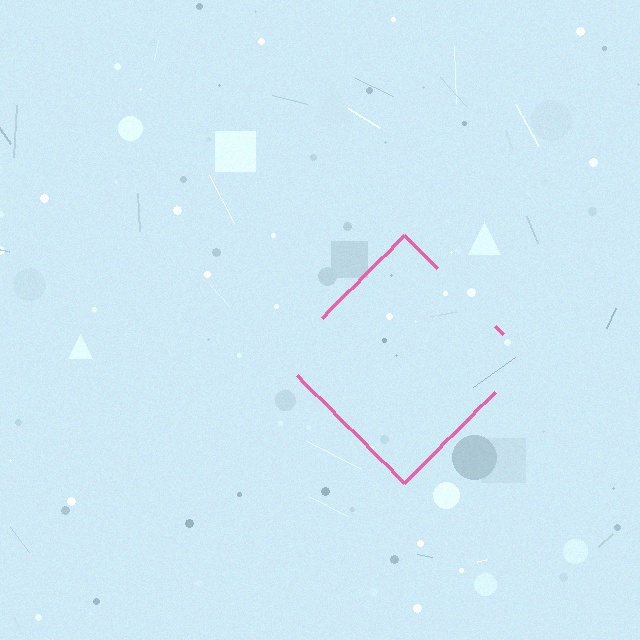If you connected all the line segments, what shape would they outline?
They would outline a diamond.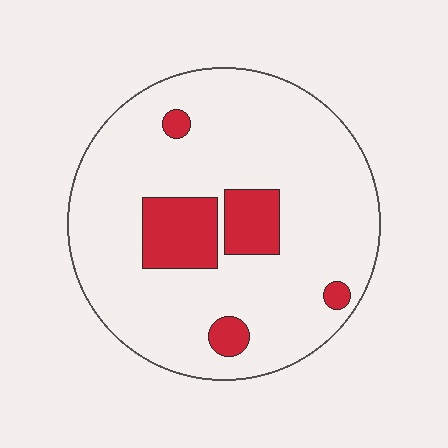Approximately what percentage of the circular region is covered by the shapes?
Approximately 15%.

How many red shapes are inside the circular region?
5.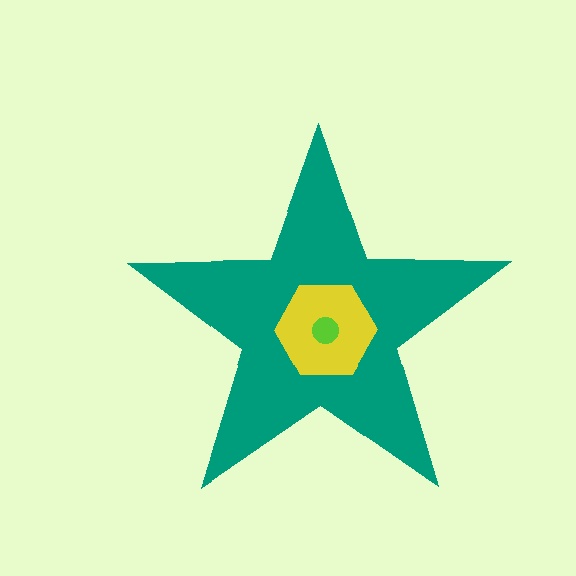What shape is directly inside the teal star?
The yellow hexagon.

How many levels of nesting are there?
3.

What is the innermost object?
The lime circle.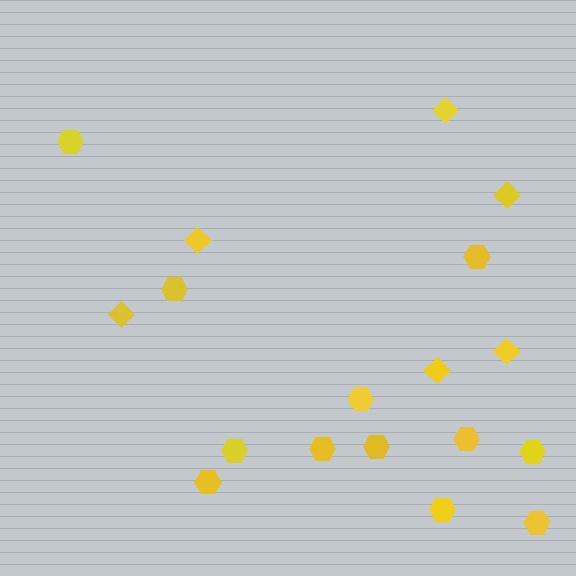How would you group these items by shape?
There are 2 groups: one group of diamonds (6) and one group of hexagons (12).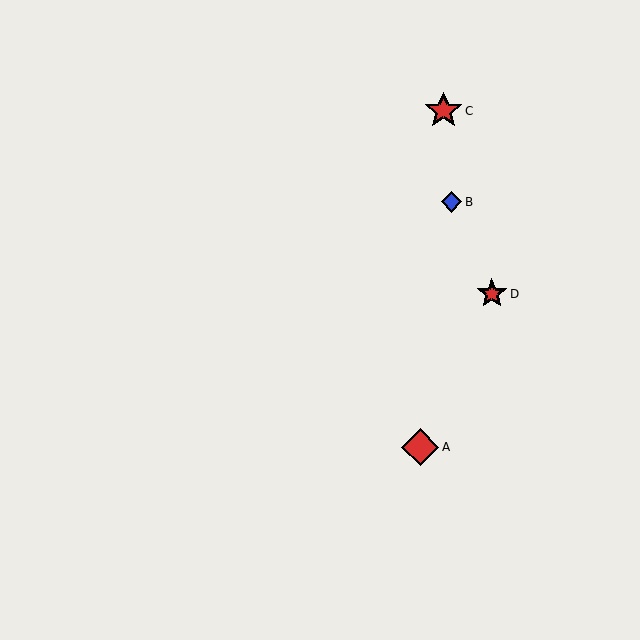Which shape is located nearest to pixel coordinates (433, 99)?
The red star (labeled C) at (444, 111) is nearest to that location.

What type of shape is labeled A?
Shape A is a red diamond.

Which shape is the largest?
The red diamond (labeled A) is the largest.